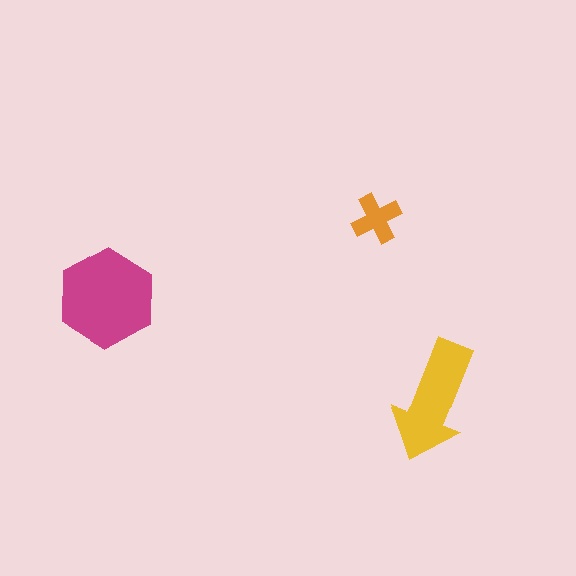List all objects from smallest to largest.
The orange cross, the yellow arrow, the magenta hexagon.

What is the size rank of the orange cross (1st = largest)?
3rd.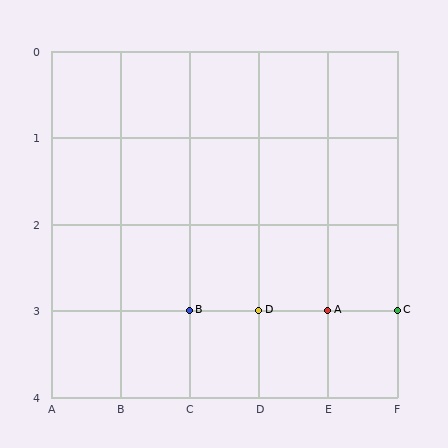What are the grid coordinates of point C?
Point C is at grid coordinates (F, 3).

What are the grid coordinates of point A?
Point A is at grid coordinates (E, 3).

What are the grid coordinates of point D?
Point D is at grid coordinates (D, 3).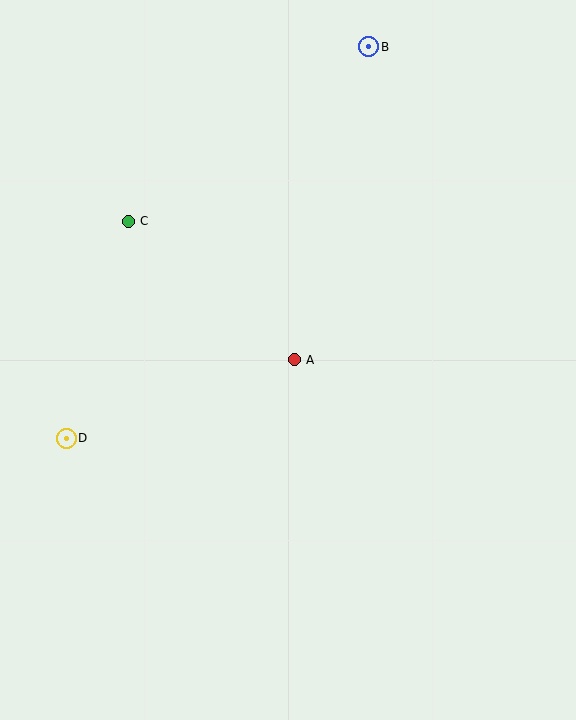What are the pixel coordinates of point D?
Point D is at (66, 438).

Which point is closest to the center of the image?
Point A at (294, 360) is closest to the center.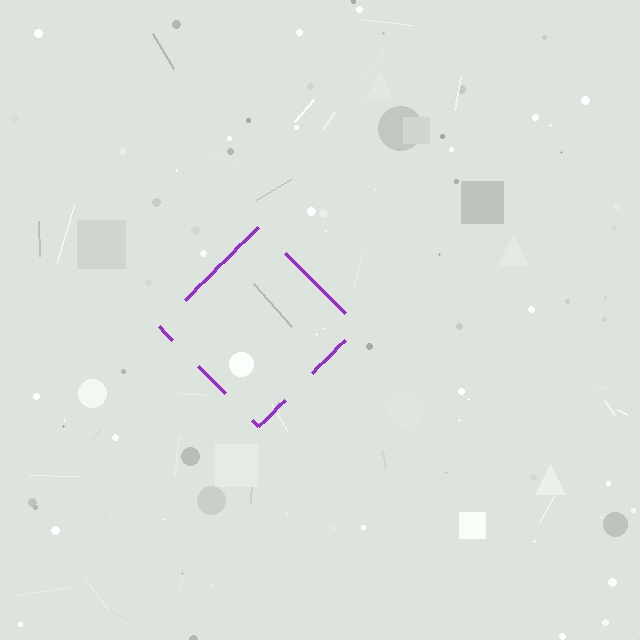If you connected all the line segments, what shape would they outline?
They would outline a diamond.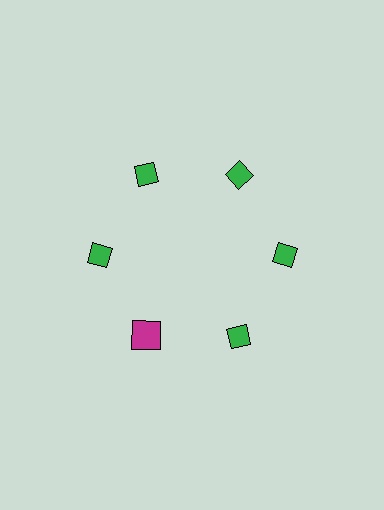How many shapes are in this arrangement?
There are 6 shapes arranged in a ring pattern.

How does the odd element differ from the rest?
It differs in both color (magenta instead of green) and shape (square instead of diamond).